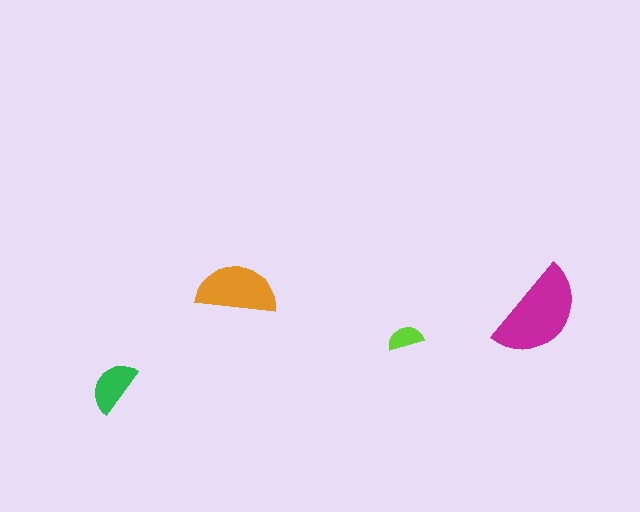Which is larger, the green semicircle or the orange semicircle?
The orange one.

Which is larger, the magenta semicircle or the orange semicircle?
The magenta one.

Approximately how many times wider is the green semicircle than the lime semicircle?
About 1.5 times wider.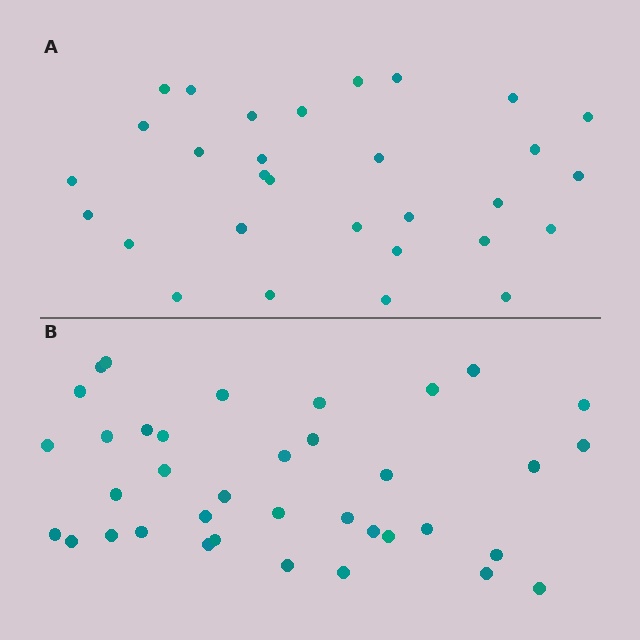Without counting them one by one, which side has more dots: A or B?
Region B (the bottom region) has more dots.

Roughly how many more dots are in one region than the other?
Region B has roughly 8 or so more dots than region A.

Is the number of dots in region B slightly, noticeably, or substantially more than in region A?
Region B has only slightly more — the two regions are fairly close. The ratio is roughly 1.2 to 1.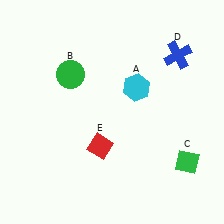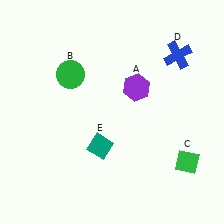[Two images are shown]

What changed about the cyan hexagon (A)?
In Image 1, A is cyan. In Image 2, it changed to purple.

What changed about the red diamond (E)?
In Image 1, E is red. In Image 2, it changed to teal.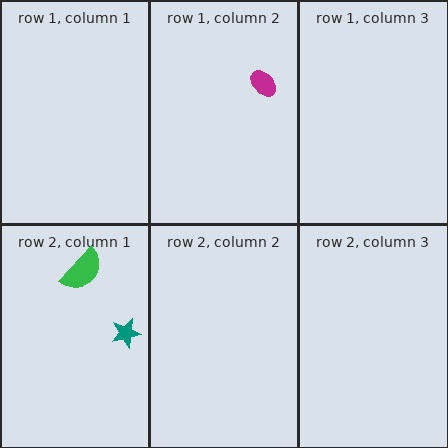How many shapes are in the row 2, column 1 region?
2.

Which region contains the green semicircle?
The row 2, column 1 region.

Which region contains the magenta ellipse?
The row 1, column 2 region.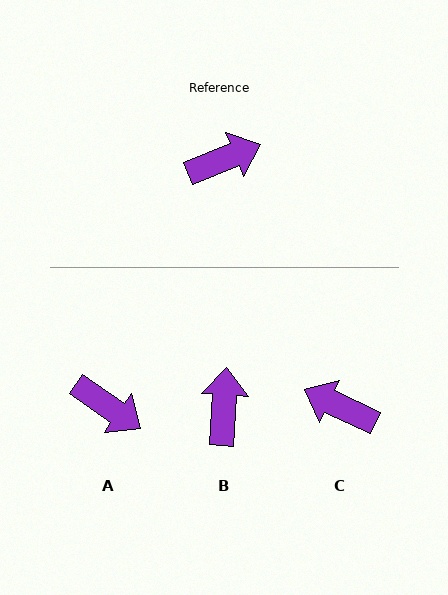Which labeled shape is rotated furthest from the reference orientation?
C, about 133 degrees away.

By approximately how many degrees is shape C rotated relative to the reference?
Approximately 133 degrees counter-clockwise.